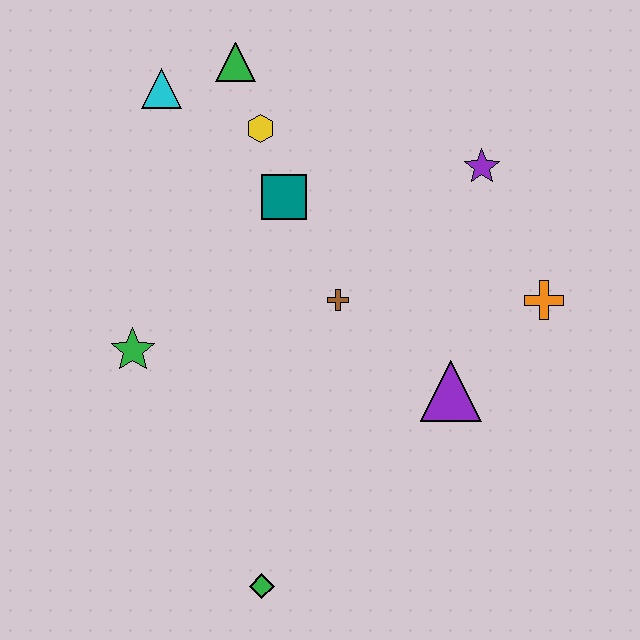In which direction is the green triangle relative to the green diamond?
The green triangle is above the green diamond.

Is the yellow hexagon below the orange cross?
No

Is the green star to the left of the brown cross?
Yes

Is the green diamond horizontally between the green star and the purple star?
Yes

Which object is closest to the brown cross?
The teal square is closest to the brown cross.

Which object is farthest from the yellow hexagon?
The green diamond is farthest from the yellow hexagon.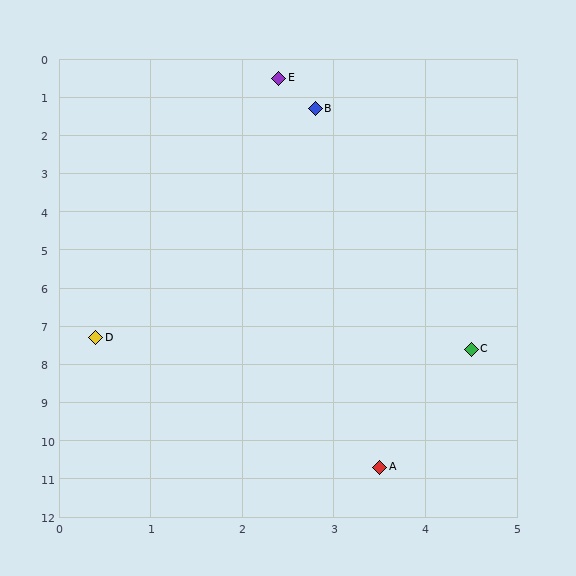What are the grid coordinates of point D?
Point D is at approximately (0.4, 7.3).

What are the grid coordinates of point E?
Point E is at approximately (2.4, 0.5).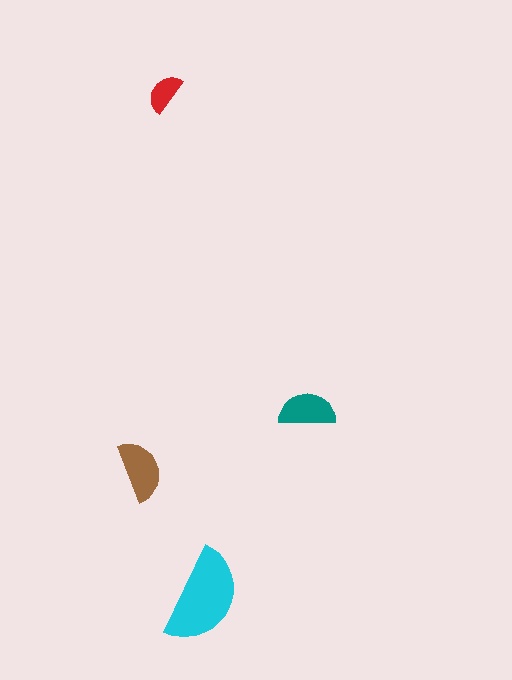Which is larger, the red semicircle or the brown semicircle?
The brown one.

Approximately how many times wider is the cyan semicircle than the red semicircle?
About 2.5 times wider.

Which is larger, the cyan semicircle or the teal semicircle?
The cyan one.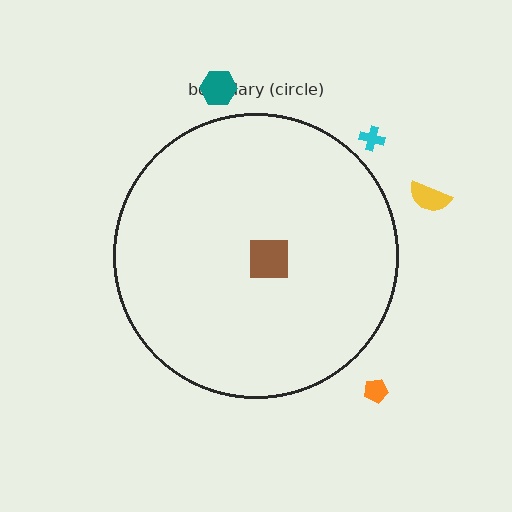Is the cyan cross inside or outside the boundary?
Outside.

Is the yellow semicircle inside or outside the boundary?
Outside.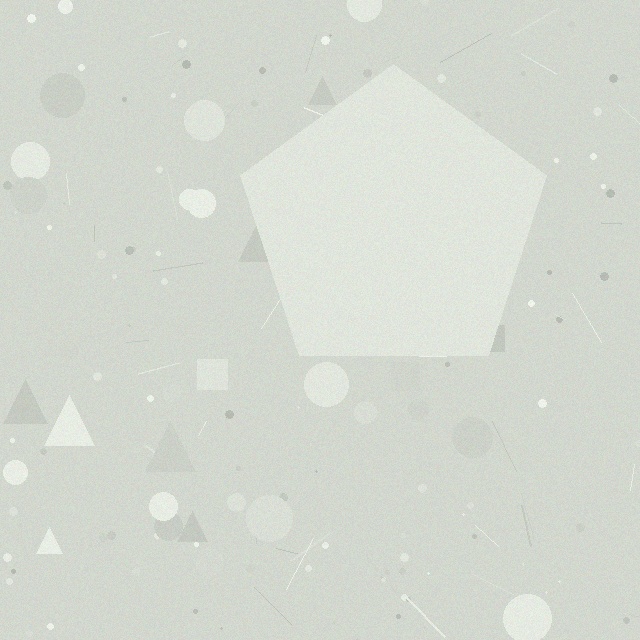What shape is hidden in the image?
A pentagon is hidden in the image.